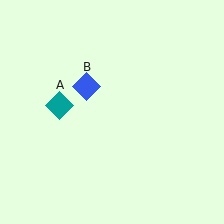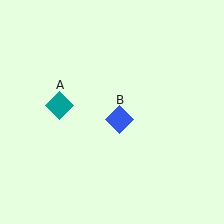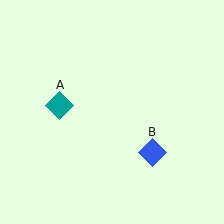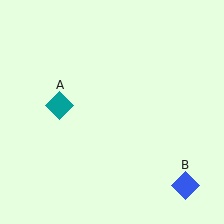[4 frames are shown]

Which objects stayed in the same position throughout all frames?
Teal diamond (object A) remained stationary.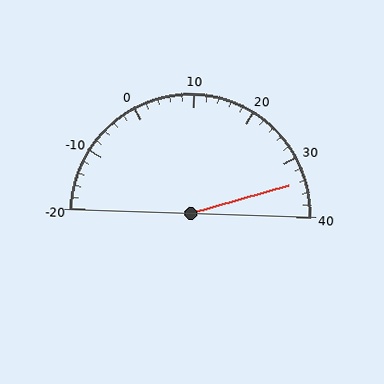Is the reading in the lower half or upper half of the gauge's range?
The reading is in the upper half of the range (-20 to 40).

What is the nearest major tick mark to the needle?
The nearest major tick mark is 30.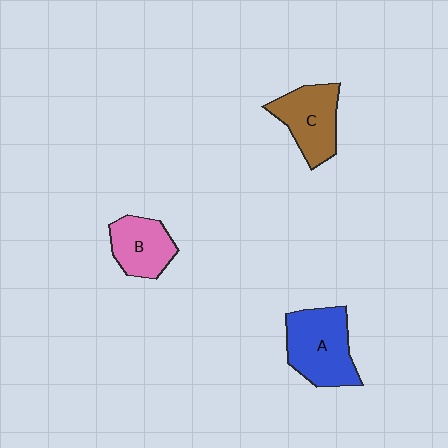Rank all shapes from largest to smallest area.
From largest to smallest: A (blue), C (brown), B (pink).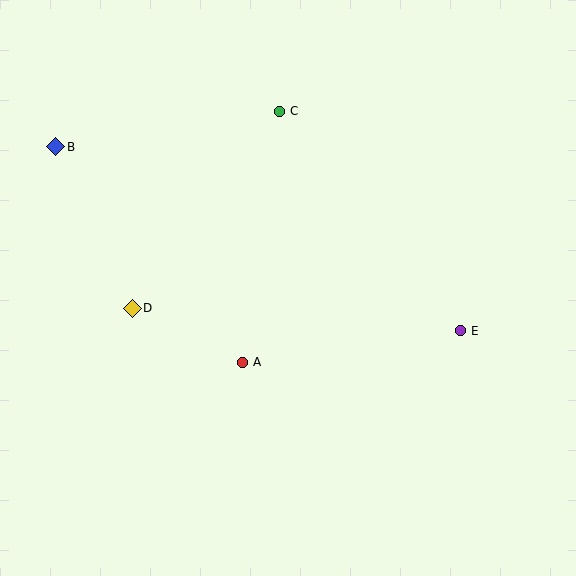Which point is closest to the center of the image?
Point A at (242, 362) is closest to the center.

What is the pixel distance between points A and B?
The distance between A and B is 285 pixels.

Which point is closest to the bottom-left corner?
Point D is closest to the bottom-left corner.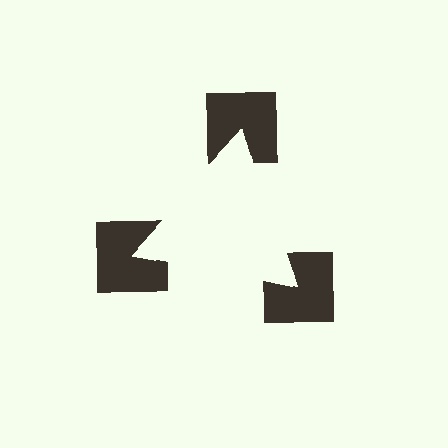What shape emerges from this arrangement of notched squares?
An illusory triangle — its edges are inferred from the aligned wedge cuts in the notched squares, not physically drawn.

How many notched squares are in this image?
There are 3 — one at each vertex of the illusory triangle.